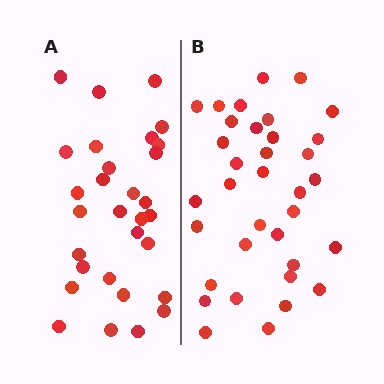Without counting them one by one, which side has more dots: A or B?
Region B (the right region) has more dots.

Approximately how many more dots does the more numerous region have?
Region B has about 5 more dots than region A.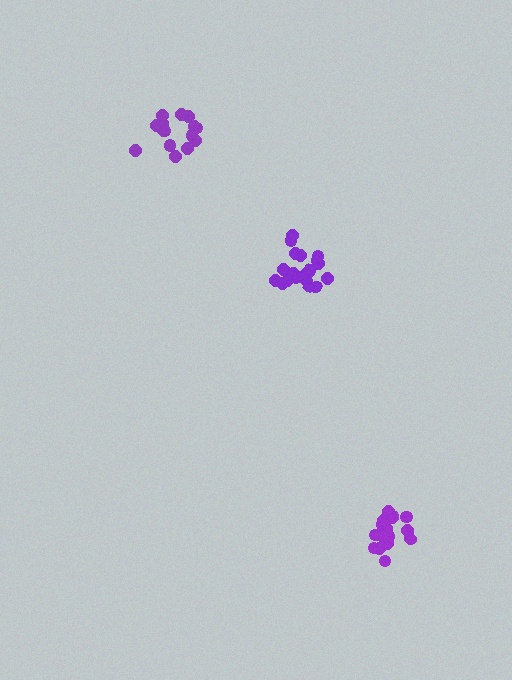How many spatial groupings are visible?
There are 3 spatial groupings.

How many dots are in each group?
Group 1: 15 dots, Group 2: 16 dots, Group 3: 20 dots (51 total).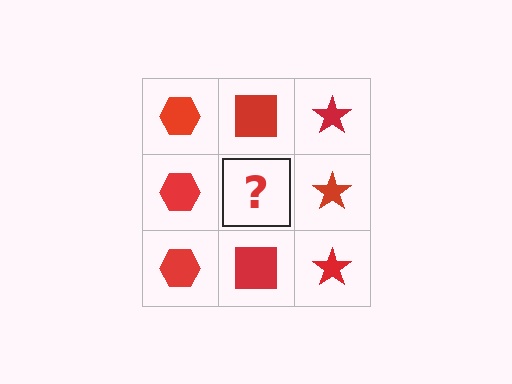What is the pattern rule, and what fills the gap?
The rule is that each column has a consistent shape. The gap should be filled with a red square.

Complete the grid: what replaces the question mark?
The question mark should be replaced with a red square.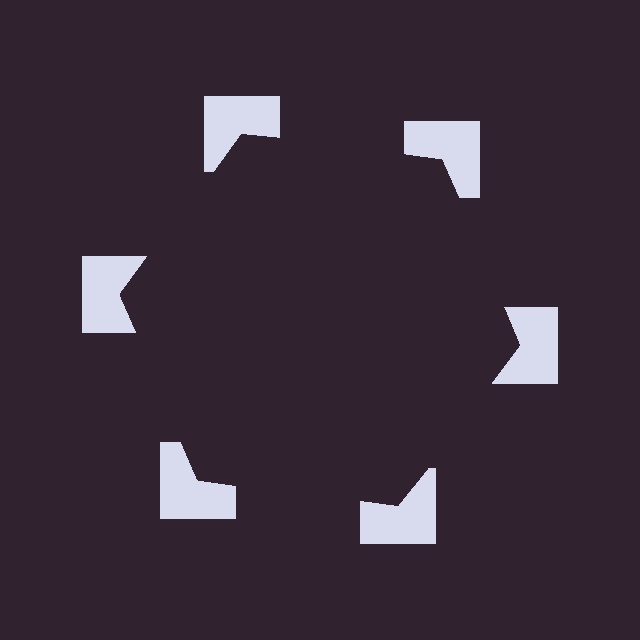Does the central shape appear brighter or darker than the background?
It typically appears slightly darker than the background, even though no actual brightness change is drawn.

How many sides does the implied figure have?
6 sides.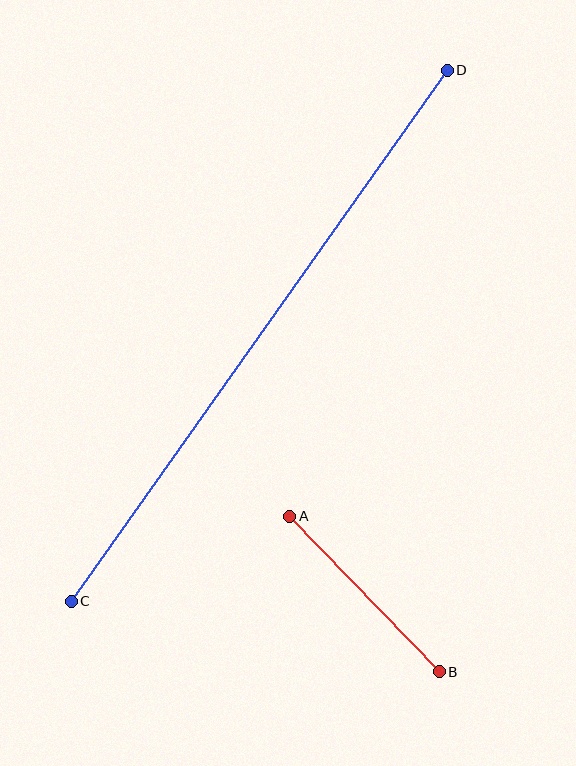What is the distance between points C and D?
The distance is approximately 651 pixels.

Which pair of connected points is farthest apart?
Points C and D are farthest apart.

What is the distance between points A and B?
The distance is approximately 216 pixels.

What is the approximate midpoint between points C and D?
The midpoint is at approximately (259, 336) pixels.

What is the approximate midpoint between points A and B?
The midpoint is at approximately (365, 594) pixels.